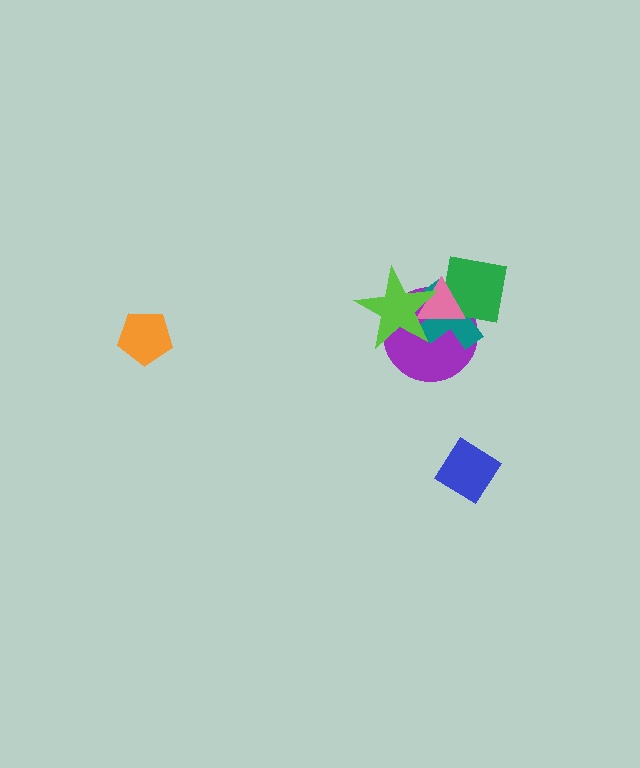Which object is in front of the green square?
The pink triangle is in front of the green square.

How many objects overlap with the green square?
3 objects overlap with the green square.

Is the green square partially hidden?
Yes, it is partially covered by another shape.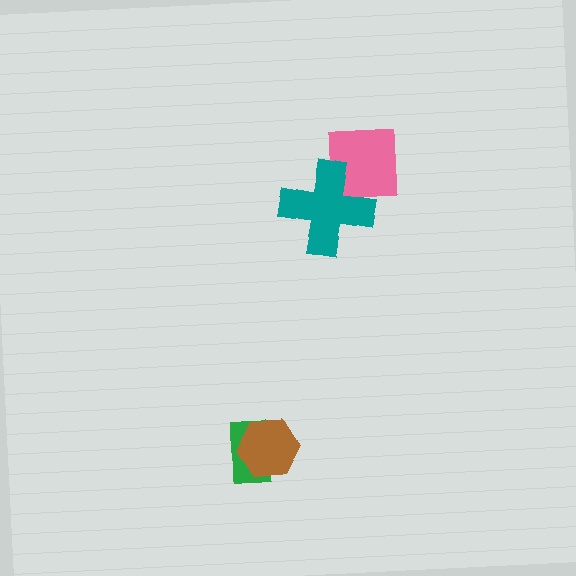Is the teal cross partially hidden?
No, no other shape covers it.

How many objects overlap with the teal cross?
1 object overlaps with the teal cross.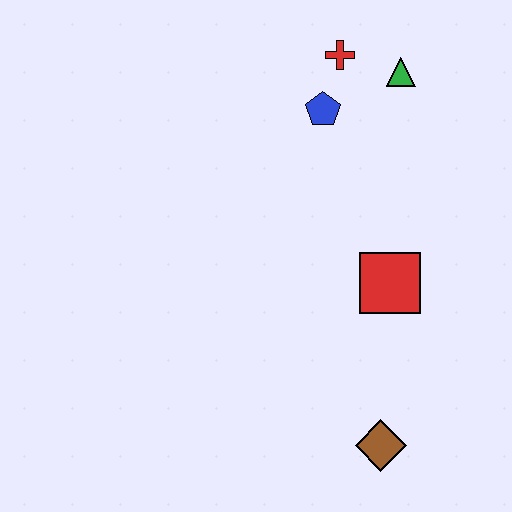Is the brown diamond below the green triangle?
Yes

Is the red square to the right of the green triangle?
No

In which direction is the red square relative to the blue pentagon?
The red square is below the blue pentagon.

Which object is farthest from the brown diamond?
The red cross is farthest from the brown diamond.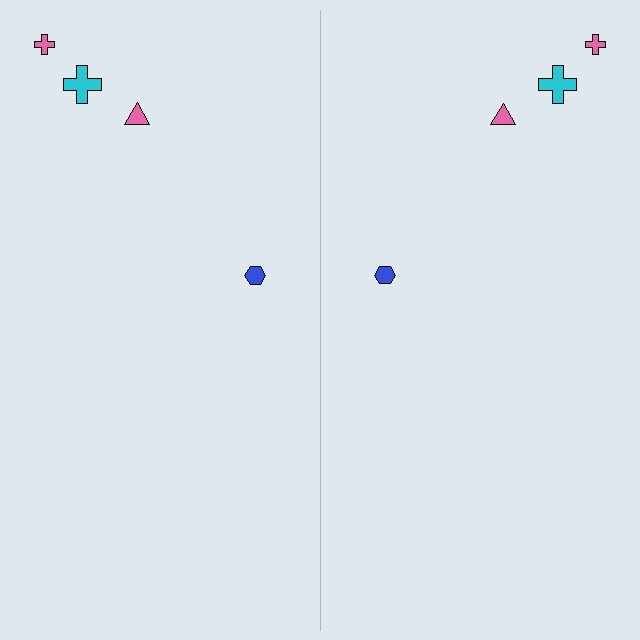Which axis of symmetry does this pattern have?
The pattern has a vertical axis of symmetry running through the center of the image.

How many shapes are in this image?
There are 8 shapes in this image.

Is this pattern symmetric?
Yes, this pattern has bilateral (reflection) symmetry.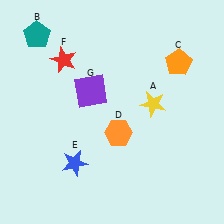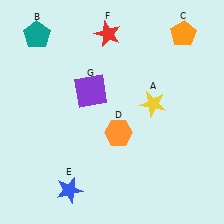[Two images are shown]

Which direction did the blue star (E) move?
The blue star (E) moved down.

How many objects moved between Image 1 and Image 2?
3 objects moved between the two images.